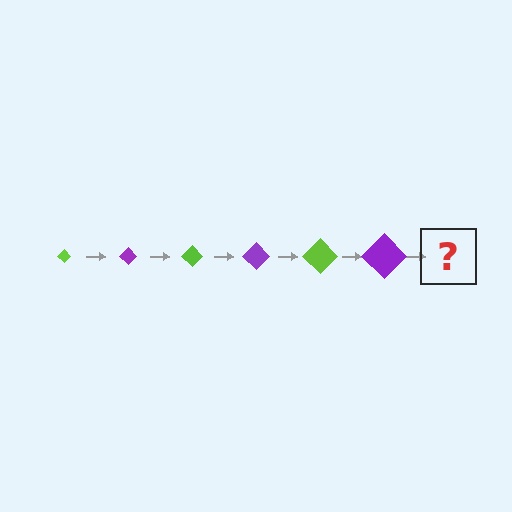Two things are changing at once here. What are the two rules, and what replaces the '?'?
The two rules are that the diamond grows larger each step and the color cycles through lime and purple. The '?' should be a lime diamond, larger than the previous one.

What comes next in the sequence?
The next element should be a lime diamond, larger than the previous one.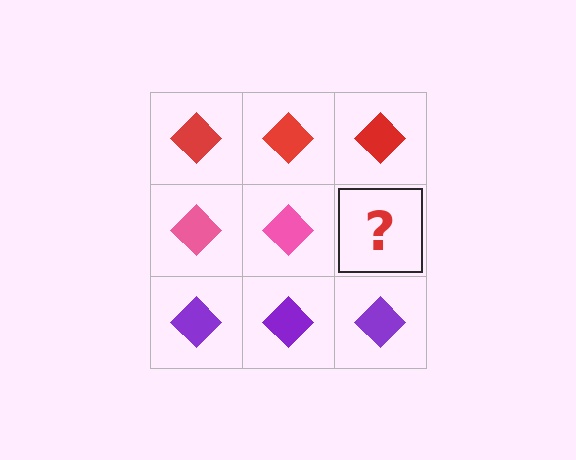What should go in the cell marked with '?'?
The missing cell should contain a pink diamond.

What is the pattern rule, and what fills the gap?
The rule is that each row has a consistent color. The gap should be filled with a pink diamond.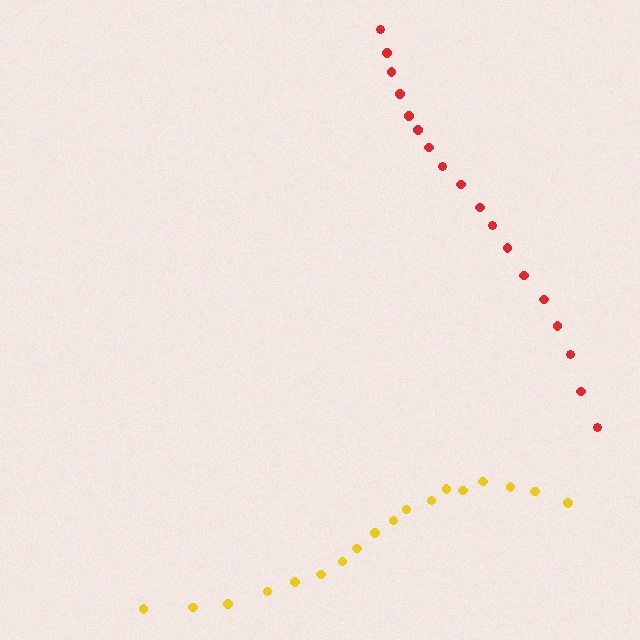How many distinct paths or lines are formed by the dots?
There are 2 distinct paths.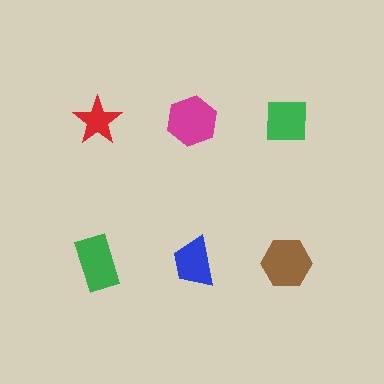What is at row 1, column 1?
A red star.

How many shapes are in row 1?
3 shapes.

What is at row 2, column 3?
A brown hexagon.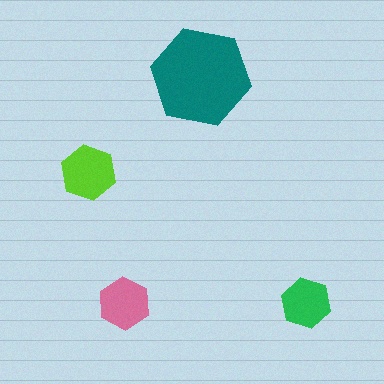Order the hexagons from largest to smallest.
the teal one, the lime one, the pink one, the green one.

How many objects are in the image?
There are 4 objects in the image.